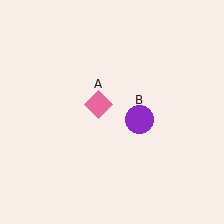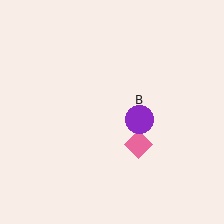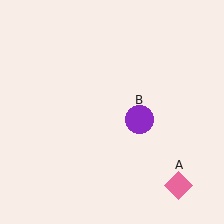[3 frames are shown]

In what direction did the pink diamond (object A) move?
The pink diamond (object A) moved down and to the right.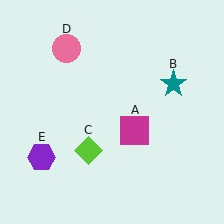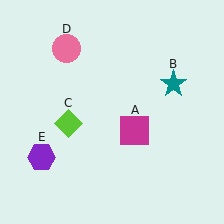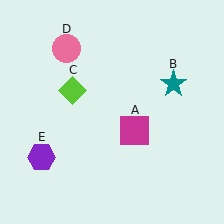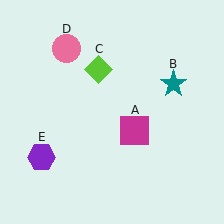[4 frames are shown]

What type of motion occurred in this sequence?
The lime diamond (object C) rotated clockwise around the center of the scene.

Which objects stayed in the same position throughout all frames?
Magenta square (object A) and teal star (object B) and pink circle (object D) and purple hexagon (object E) remained stationary.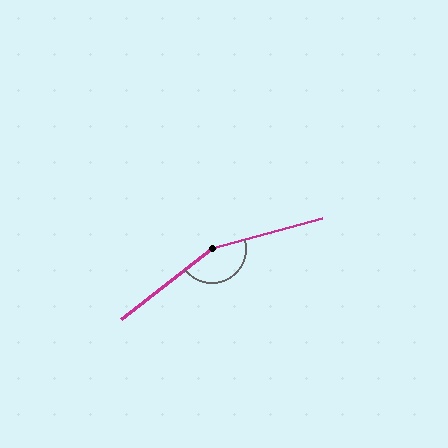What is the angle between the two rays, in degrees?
Approximately 157 degrees.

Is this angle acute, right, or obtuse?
It is obtuse.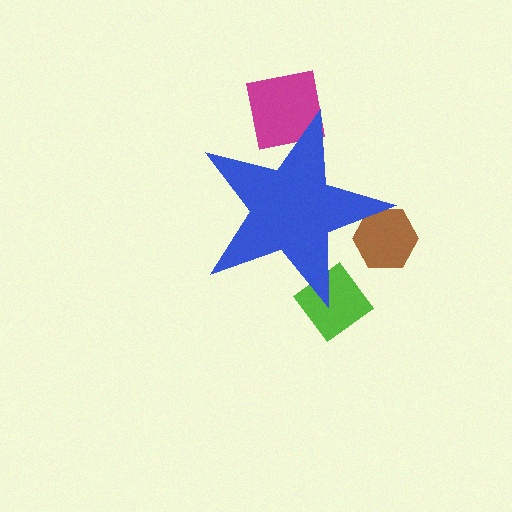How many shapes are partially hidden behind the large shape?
3 shapes are partially hidden.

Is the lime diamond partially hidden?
Yes, the lime diamond is partially hidden behind the blue star.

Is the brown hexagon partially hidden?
Yes, the brown hexagon is partially hidden behind the blue star.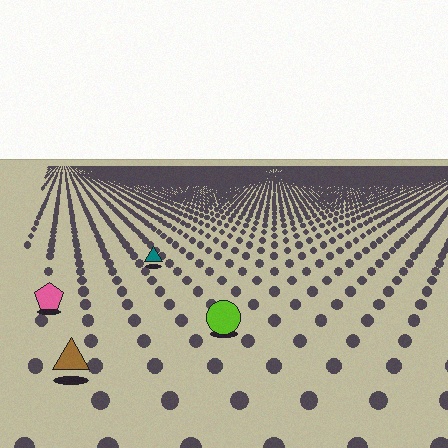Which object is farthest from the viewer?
The teal triangle is farthest from the viewer. It appears smaller and the ground texture around it is denser.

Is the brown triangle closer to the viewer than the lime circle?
Yes. The brown triangle is closer — you can tell from the texture gradient: the ground texture is coarser near it.